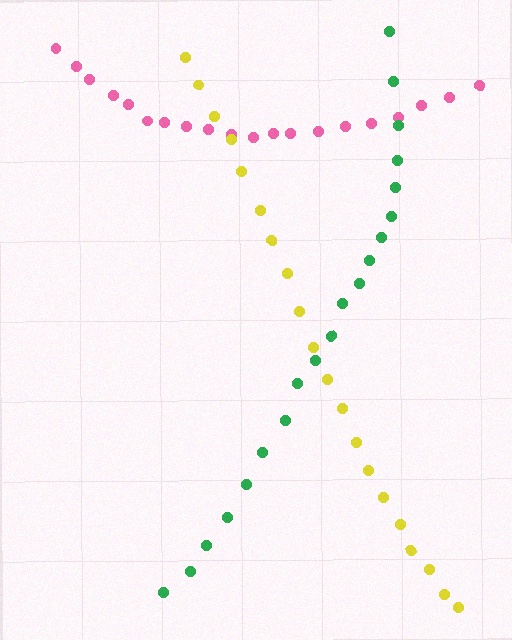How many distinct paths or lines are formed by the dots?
There are 3 distinct paths.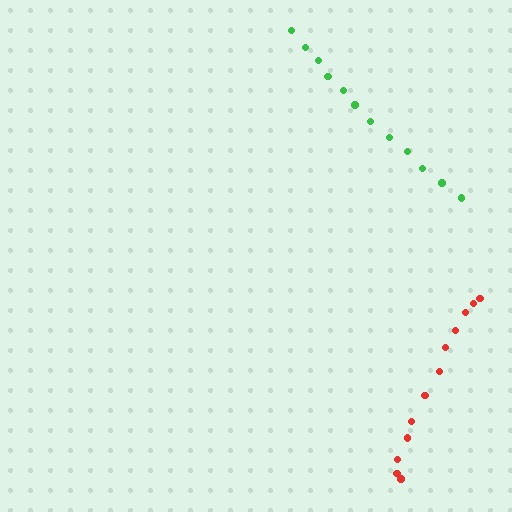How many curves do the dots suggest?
There are 2 distinct paths.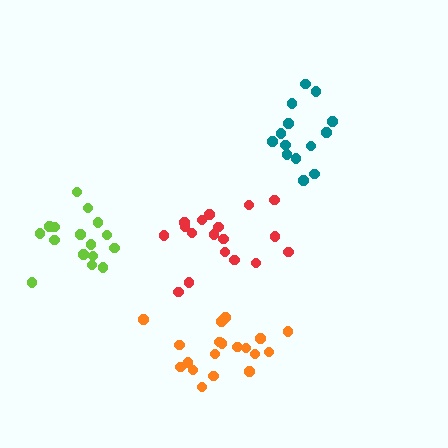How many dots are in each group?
Group 1: 14 dots, Group 2: 18 dots, Group 3: 20 dots, Group 4: 16 dots (68 total).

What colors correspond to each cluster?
The clusters are colored: teal, red, orange, lime.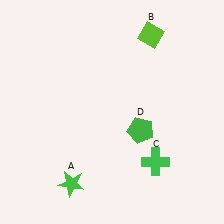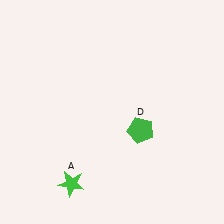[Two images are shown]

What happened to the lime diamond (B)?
The lime diamond (B) was removed in Image 2. It was in the top-right area of Image 1.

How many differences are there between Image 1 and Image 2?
There are 2 differences between the two images.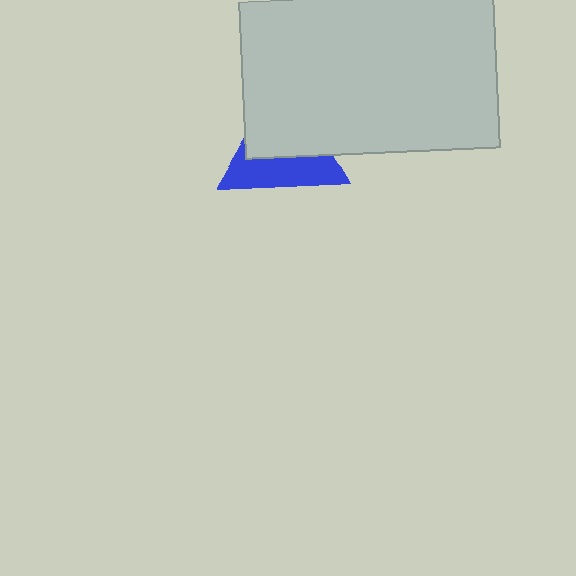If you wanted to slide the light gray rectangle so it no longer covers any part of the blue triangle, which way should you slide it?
Slide it up — that is the most direct way to separate the two shapes.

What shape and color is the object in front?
The object in front is a light gray rectangle.